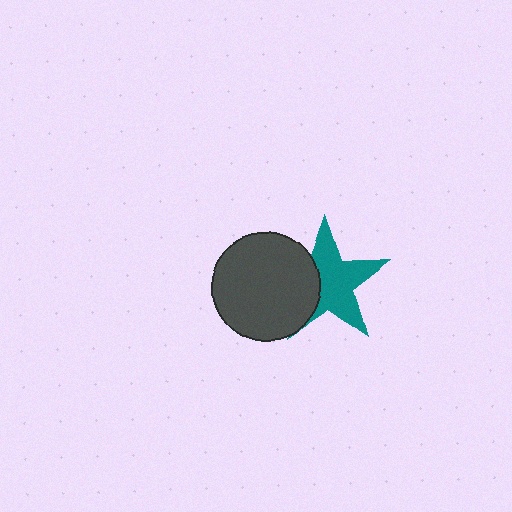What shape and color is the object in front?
The object in front is a dark gray circle.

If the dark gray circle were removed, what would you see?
You would see the complete teal star.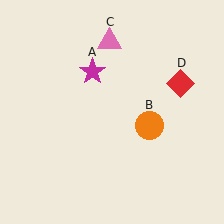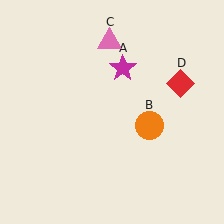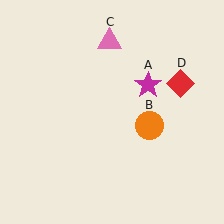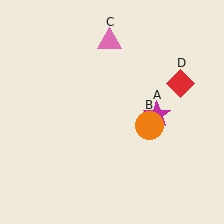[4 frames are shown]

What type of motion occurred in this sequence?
The magenta star (object A) rotated clockwise around the center of the scene.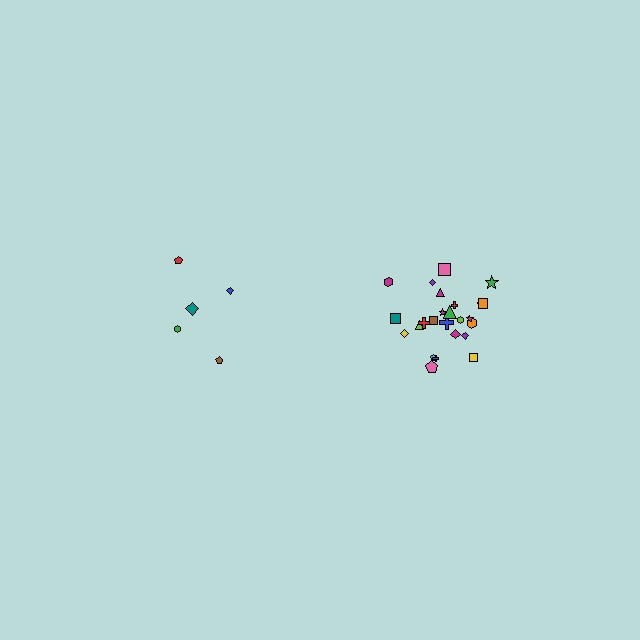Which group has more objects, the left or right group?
The right group.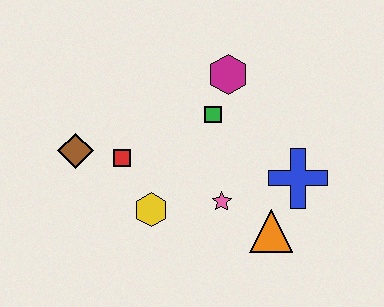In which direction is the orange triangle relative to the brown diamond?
The orange triangle is to the right of the brown diamond.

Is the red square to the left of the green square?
Yes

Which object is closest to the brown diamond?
The red square is closest to the brown diamond.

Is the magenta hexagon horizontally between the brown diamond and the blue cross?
Yes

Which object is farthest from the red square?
The blue cross is farthest from the red square.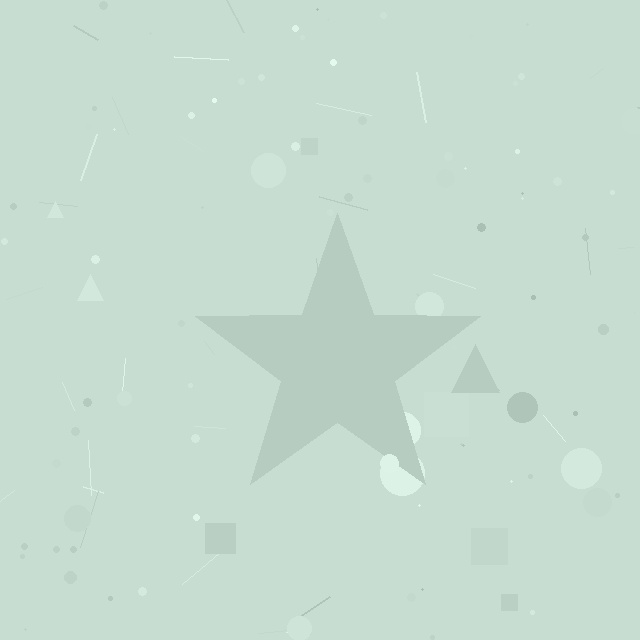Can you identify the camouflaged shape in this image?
The camouflaged shape is a star.